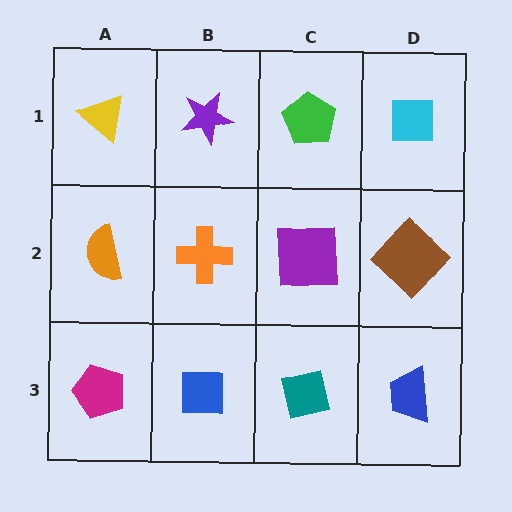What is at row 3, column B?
A blue square.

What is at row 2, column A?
An orange semicircle.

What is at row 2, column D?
A brown diamond.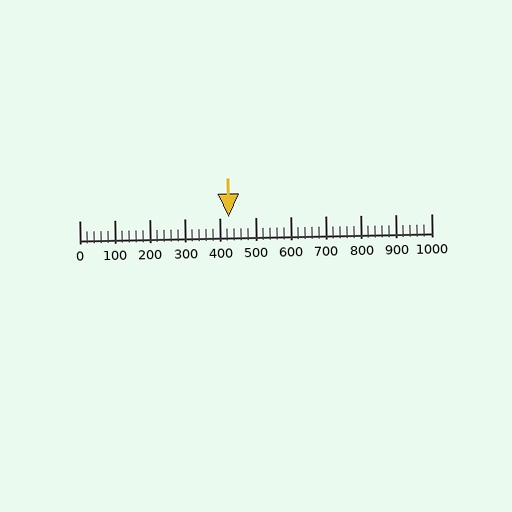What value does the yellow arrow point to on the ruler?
The yellow arrow points to approximately 424.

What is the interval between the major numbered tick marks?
The major tick marks are spaced 100 units apart.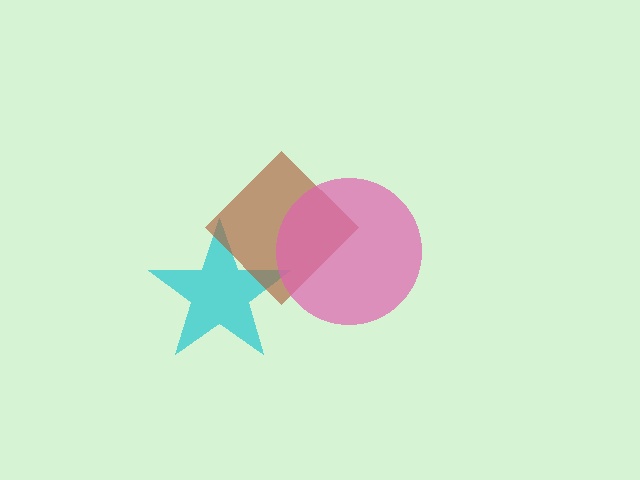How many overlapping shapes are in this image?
There are 3 overlapping shapes in the image.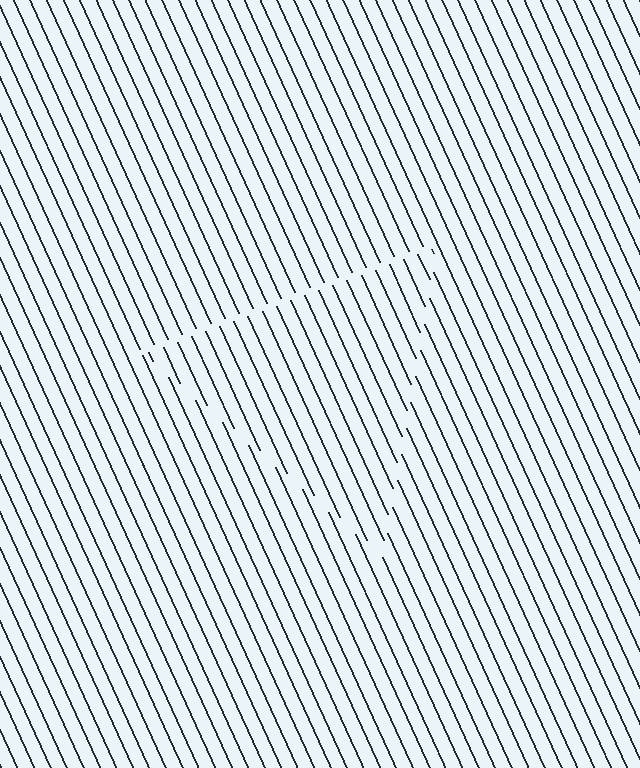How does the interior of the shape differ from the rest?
The interior of the shape contains the same grating, shifted by half a period — the contour is defined by the phase discontinuity where line-ends from the inner and outer gratings abut.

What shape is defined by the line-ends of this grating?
An illusory triangle. The interior of the shape contains the same grating, shifted by half a period — the contour is defined by the phase discontinuity where line-ends from the inner and outer gratings abut.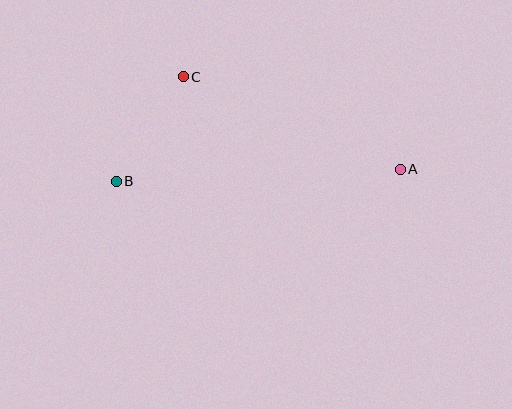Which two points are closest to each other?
Points B and C are closest to each other.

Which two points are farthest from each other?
Points A and B are farthest from each other.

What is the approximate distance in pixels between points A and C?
The distance between A and C is approximately 236 pixels.